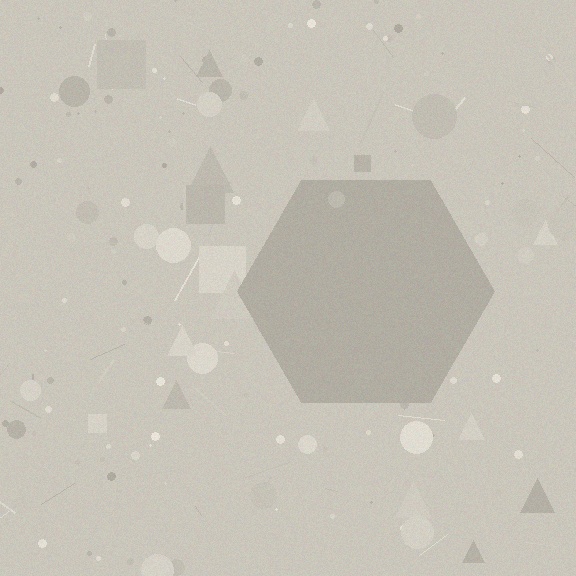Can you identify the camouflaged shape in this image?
The camouflaged shape is a hexagon.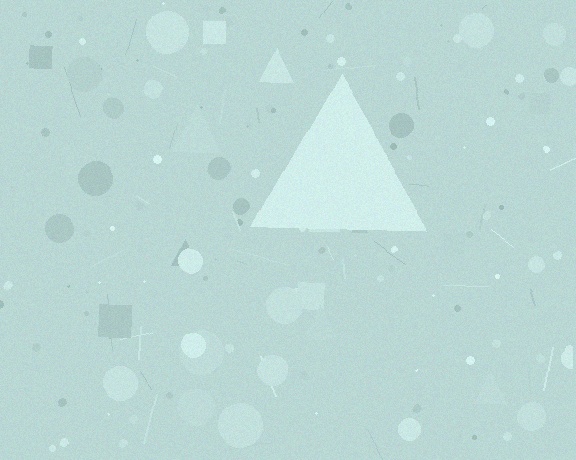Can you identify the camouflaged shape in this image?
The camouflaged shape is a triangle.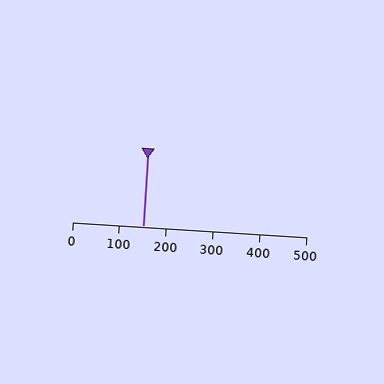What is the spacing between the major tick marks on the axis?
The major ticks are spaced 100 apart.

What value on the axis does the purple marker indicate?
The marker indicates approximately 150.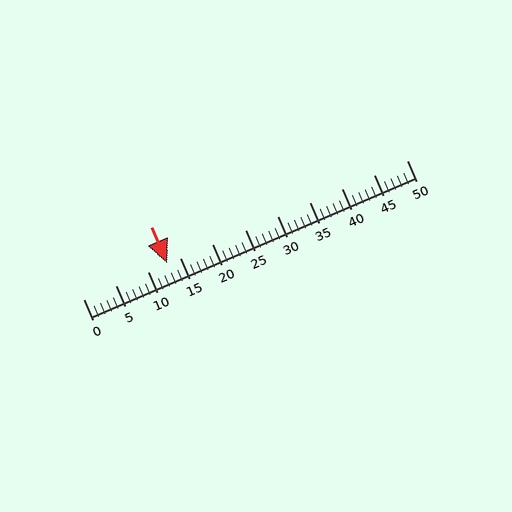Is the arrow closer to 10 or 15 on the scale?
The arrow is closer to 15.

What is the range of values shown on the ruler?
The ruler shows values from 0 to 50.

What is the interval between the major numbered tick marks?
The major tick marks are spaced 5 units apart.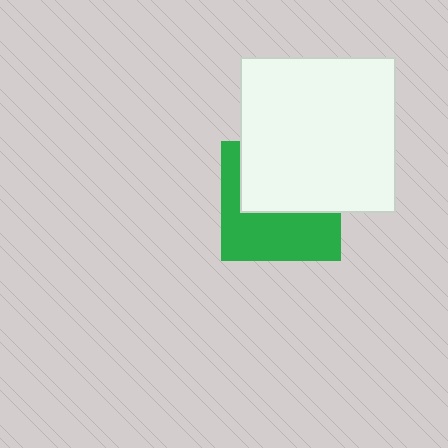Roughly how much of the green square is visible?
About half of it is visible (roughly 49%).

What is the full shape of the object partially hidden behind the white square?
The partially hidden object is a green square.